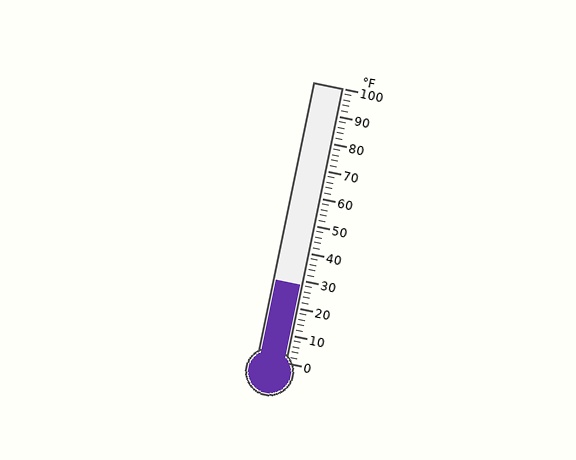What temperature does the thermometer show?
The thermometer shows approximately 28°F.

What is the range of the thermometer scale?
The thermometer scale ranges from 0°F to 100°F.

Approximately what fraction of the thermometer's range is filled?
The thermometer is filled to approximately 30% of its range.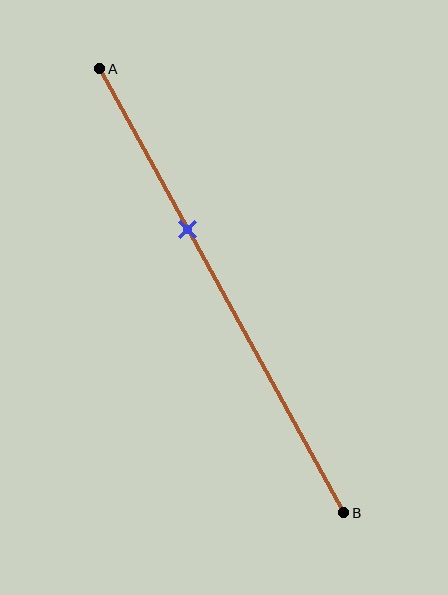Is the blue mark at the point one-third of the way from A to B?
Yes, the mark is approximately at the one-third point.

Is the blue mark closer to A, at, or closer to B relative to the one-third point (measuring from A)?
The blue mark is approximately at the one-third point of segment AB.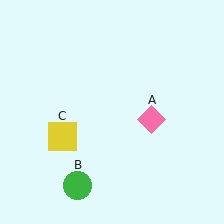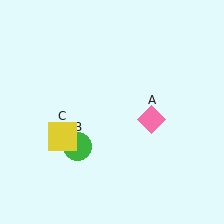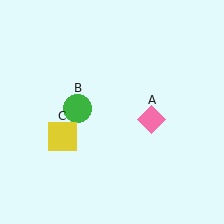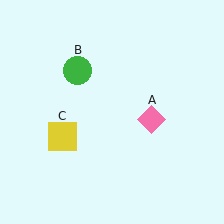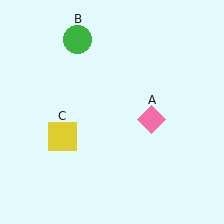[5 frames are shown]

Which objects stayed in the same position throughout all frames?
Pink diamond (object A) and yellow square (object C) remained stationary.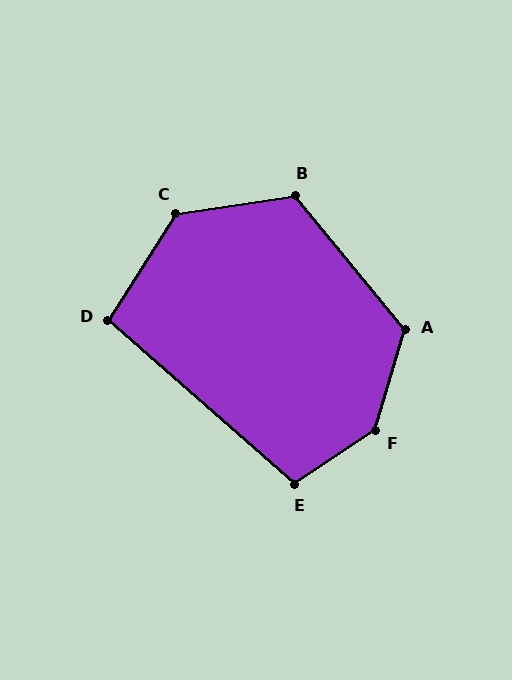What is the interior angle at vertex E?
Approximately 105 degrees (obtuse).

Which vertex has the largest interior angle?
F, at approximately 140 degrees.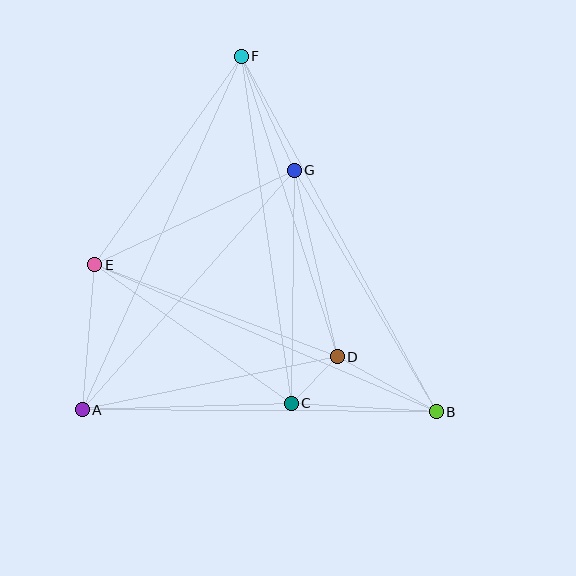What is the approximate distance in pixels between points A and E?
The distance between A and E is approximately 145 pixels.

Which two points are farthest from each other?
Points B and F are farthest from each other.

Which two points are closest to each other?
Points C and D are closest to each other.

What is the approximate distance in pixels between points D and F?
The distance between D and F is approximately 315 pixels.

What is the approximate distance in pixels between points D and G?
The distance between D and G is approximately 191 pixels.